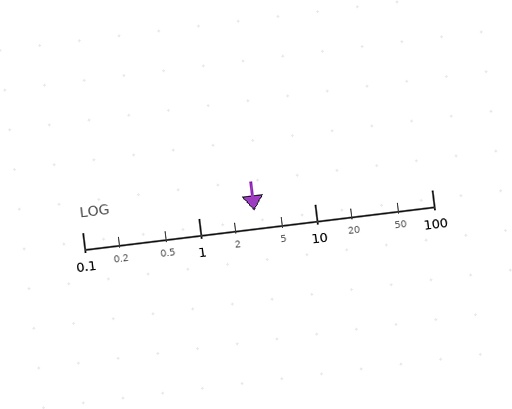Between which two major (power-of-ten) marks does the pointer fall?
The pointer is between 1 and 10.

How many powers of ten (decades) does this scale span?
The scale spans 3 decades, from 0.1 to 100.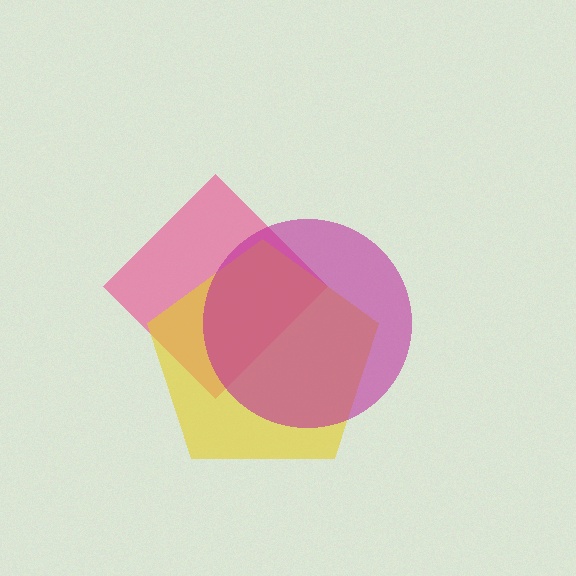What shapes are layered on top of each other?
The layered shapes are: a pink diamond, a yellow pentagon, a magenta circle.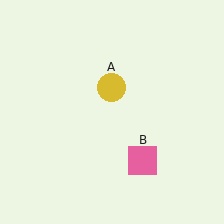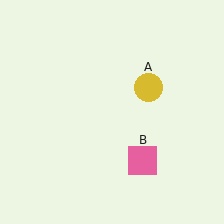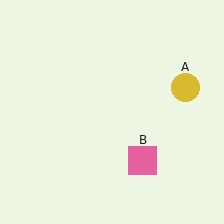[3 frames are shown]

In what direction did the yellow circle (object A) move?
The yellow circle (object A) moved right.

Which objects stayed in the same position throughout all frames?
Pink square (object B) remained stationary.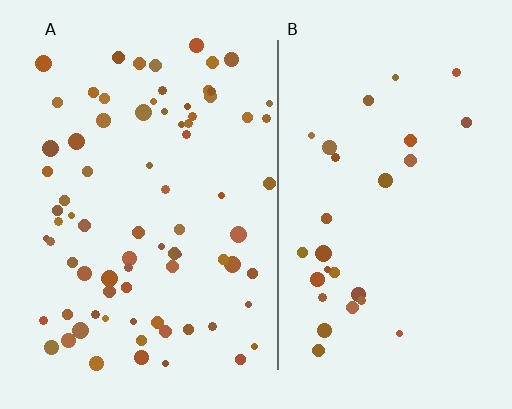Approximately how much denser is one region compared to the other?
Approximately 2.8× — region A over region B.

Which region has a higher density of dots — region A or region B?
A (the left).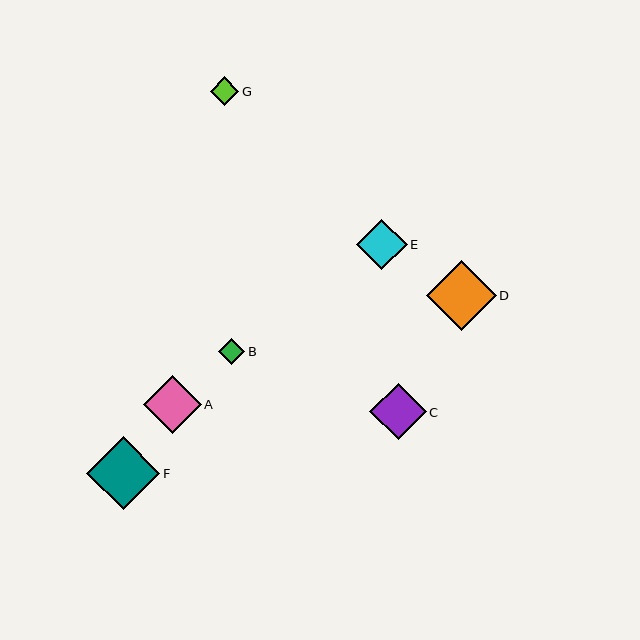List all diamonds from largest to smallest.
From largest to smallest: F, D, A, C, E, G, B.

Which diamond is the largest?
Diamond F is the largest with a size of approximately 73 pixels.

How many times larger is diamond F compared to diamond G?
Diamond F is approximately 2.6 times the size of diamond G.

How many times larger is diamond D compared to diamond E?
Diamond D is approximately 1.4 times the size of diamond E.